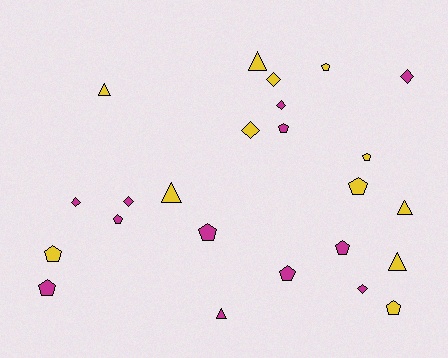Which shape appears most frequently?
Pentagon, with 11 objects.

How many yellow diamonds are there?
There are 2 yellow diamonds.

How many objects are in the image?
There are 24 objects.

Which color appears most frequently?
Yellow, with 12 objects.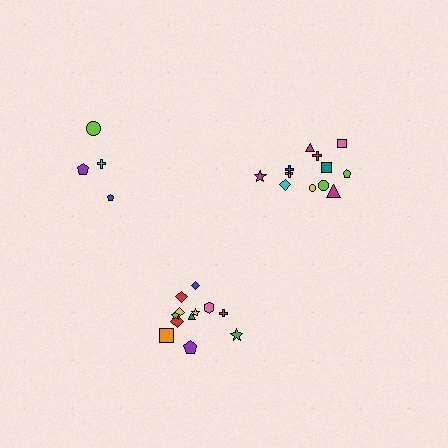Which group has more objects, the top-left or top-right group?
The top-right group.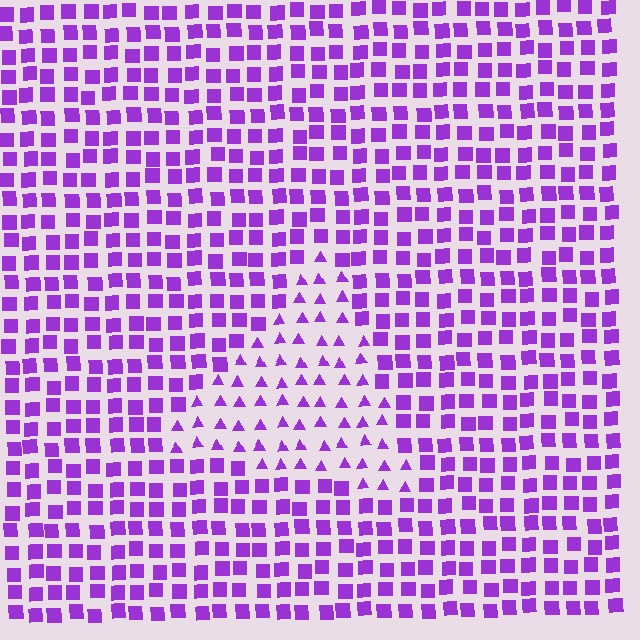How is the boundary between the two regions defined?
The boundary is defined by a change in element shape: triangles inside vs. squares outside. All elements share the same color and spacing.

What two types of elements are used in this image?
The image uses triangles inside the triangle region and squares outside it.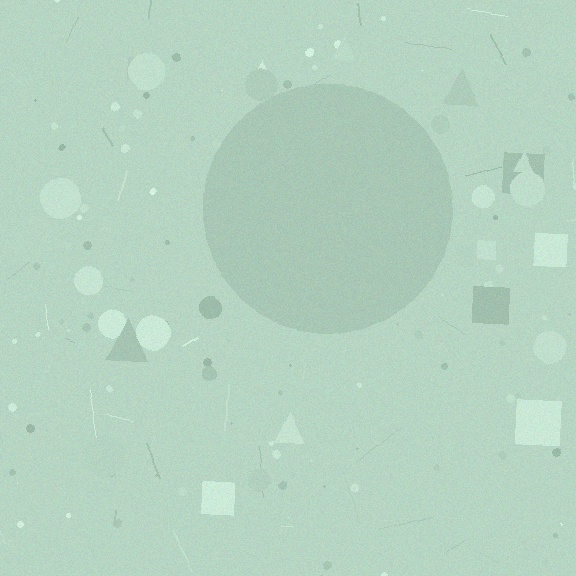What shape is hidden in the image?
A circle is hidden in the image.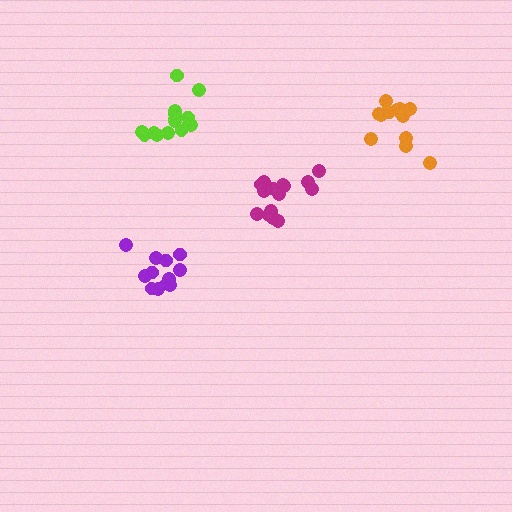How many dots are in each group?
Group 1: 15 dots, Group 2: 15 dots, Group 3: 13 dots, Group 4: 12 dots (55 total).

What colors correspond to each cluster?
The clusters are colored: magenta, lime, orange, purple.